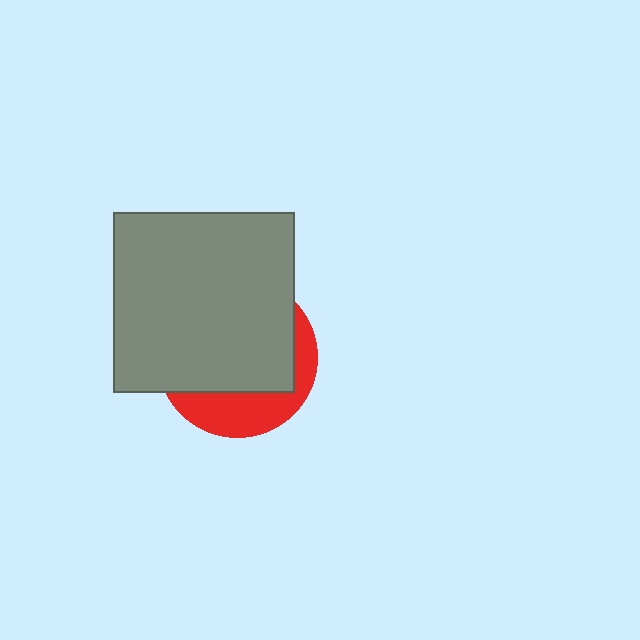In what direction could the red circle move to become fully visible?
The red circle could move down. That would shift it out from behind the gray square entirely.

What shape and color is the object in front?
The object in front is a gray square.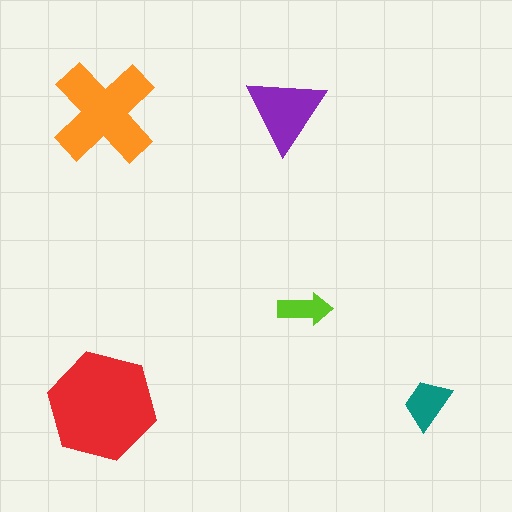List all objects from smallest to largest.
The lime arrow, the teal trapezoid, the purple triangle, the orange cross, the red hexagon.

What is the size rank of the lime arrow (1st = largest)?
5th.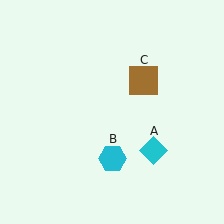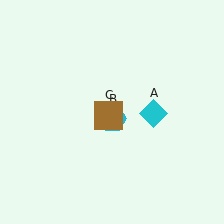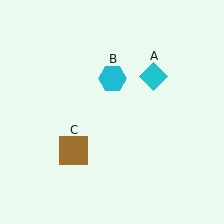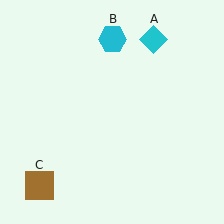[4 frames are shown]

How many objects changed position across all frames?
3 objects changed position: cyan diamond (object A), cyan hexagon (object B), brown square (object C).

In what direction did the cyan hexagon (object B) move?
The cyan hexagon (object B) moved up.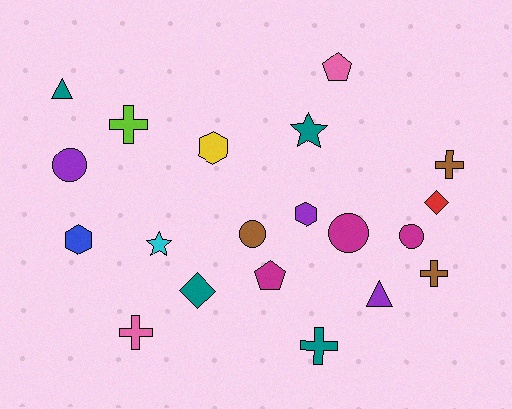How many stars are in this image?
There are 2 stars.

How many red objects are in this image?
There is 1 red object.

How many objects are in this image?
There are 20 objects.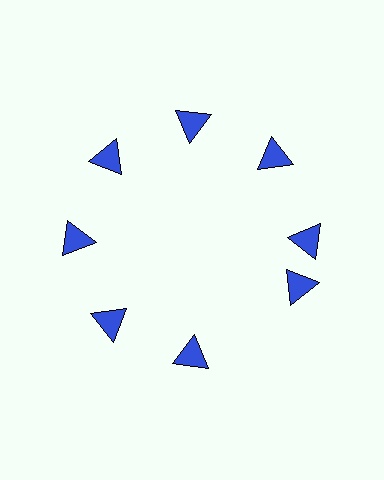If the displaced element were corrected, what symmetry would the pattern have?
It would have 8-fold rotational symmetry — the pattern would map onto itself every 45 degrees.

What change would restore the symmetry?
The symmetry would be restored by rotating it back into even spacing with its neighbors so that all 8 triangles sit at equal angles and equal distance from the center.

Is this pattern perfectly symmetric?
No. The 8 blue triangles are arranged in a ring, but one element near the 4 o'clock position is rotated out of alignment along the ring, breaking the 8-fold rotational symmetry.